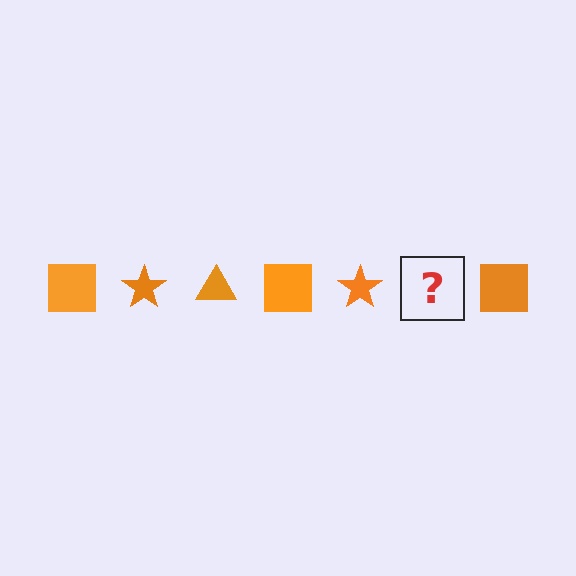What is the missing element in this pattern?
The missing element is an orange triangle.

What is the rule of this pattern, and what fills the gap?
The rule is that the pattern cycles through square, star, triangle shapes in orange. The gap should be filled with an orange triangle.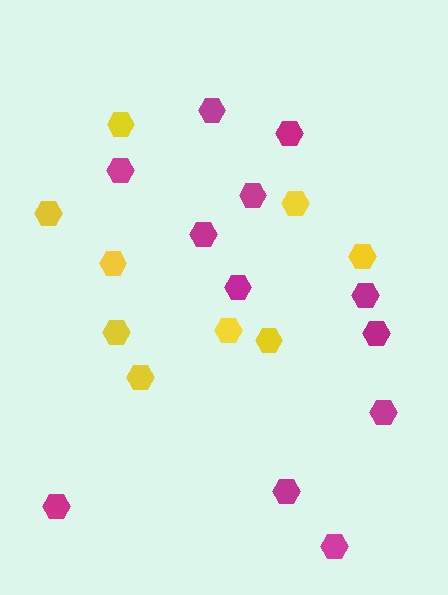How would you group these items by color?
There are 2 groups: one group of yellow hexagons (9) and one group of magenta hexagons (12).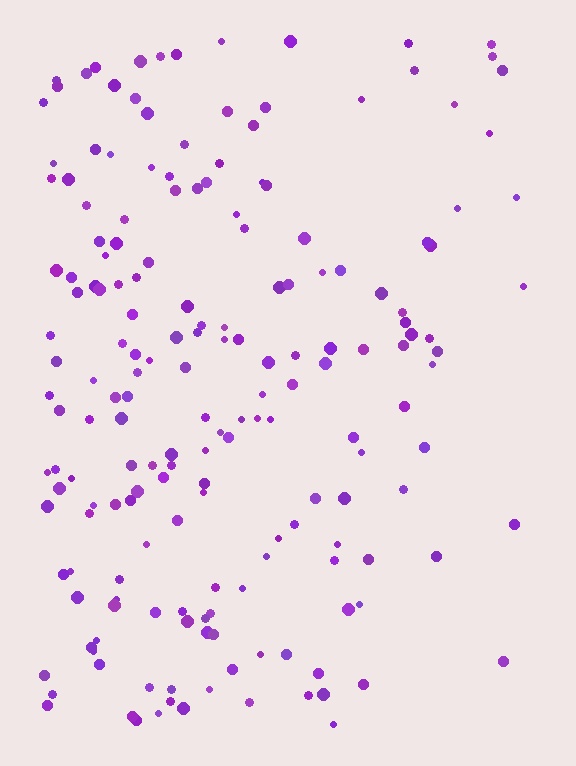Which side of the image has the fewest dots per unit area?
The right.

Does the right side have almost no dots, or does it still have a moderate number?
Still a moderate number, just noticeably fewer than the left.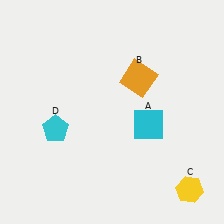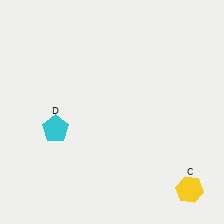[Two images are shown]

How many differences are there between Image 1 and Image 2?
There are 2 differences between the two images.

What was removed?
The orange square (B), the cyan square (A) were removed in Image 2.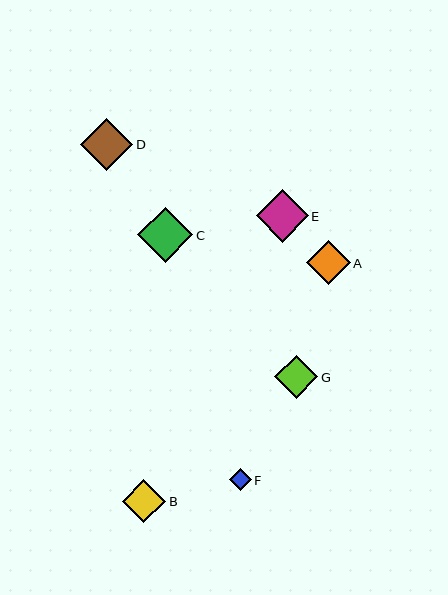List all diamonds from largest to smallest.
From largest to smallest: C, E, D, A, B, G, F.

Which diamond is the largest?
Diamond C is the largest with a size of approximately 55 pixels.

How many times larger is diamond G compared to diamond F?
Diamond G is approximately 1.9 times the size of diamond F.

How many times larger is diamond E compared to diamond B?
Diamond E is approximately 1.2 times the size of diamond B.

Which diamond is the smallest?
Diamond F is the smallest with a size of approximately 22 pixels.